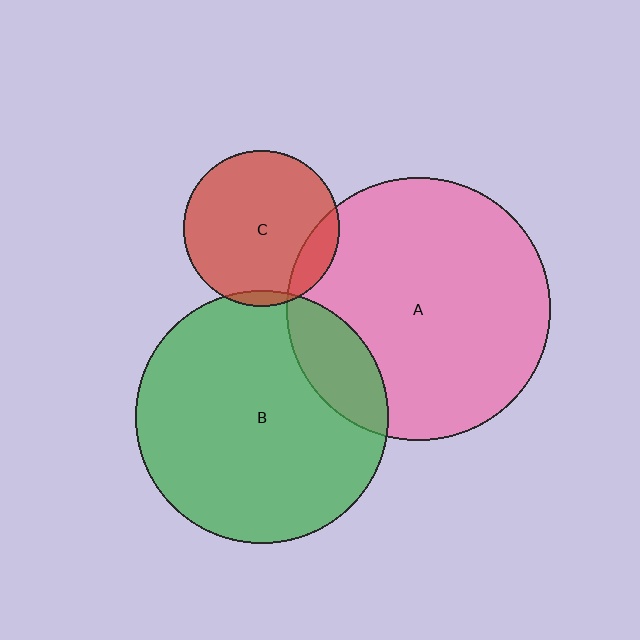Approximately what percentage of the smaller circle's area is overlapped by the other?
Approximately 5%.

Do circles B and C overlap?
Yes.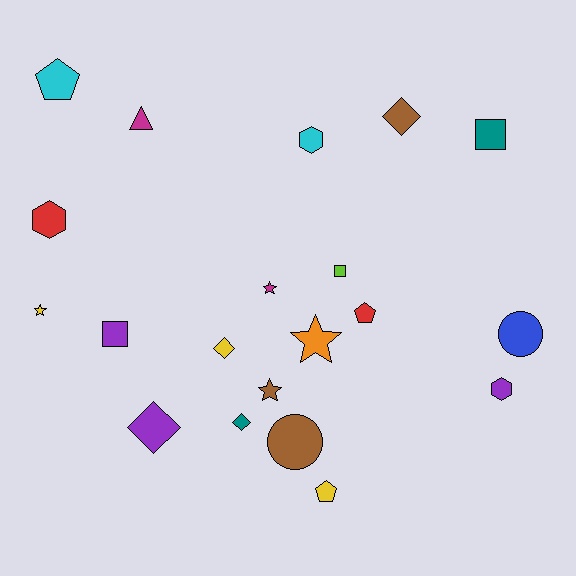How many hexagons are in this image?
There are 3 hexagons.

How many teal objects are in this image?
There are 2 teal objects.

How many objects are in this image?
There are 20 objects.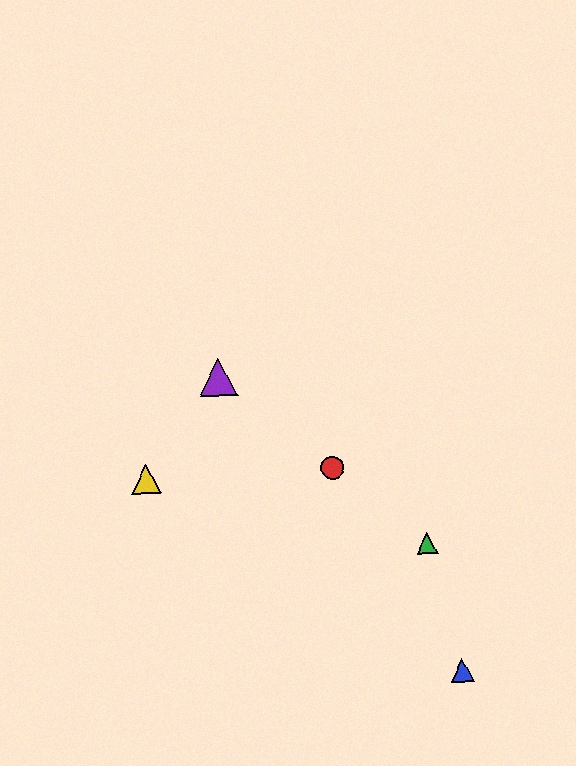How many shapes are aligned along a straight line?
3 shapes (the red circle, the green triangle, the purple triangle) are aligned along a straight line.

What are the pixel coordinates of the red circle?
The red circle is at (333, 468).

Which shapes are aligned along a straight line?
The red circle, the green triangle, the purple triangle are aligned along a straight line.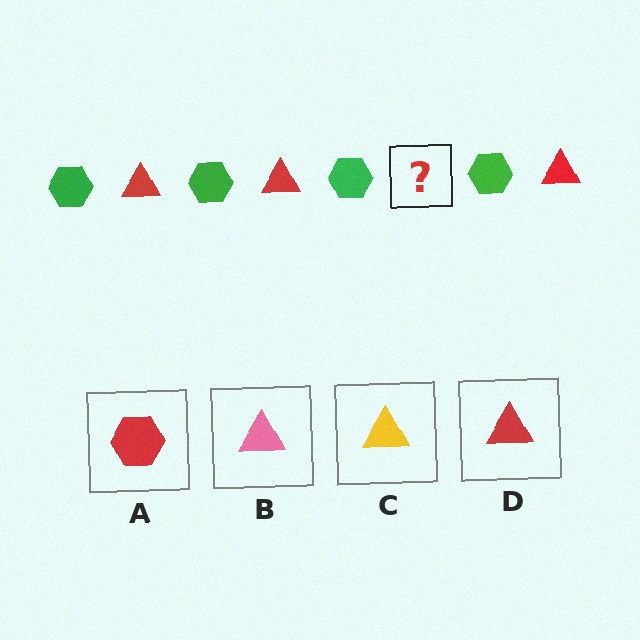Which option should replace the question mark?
Option D.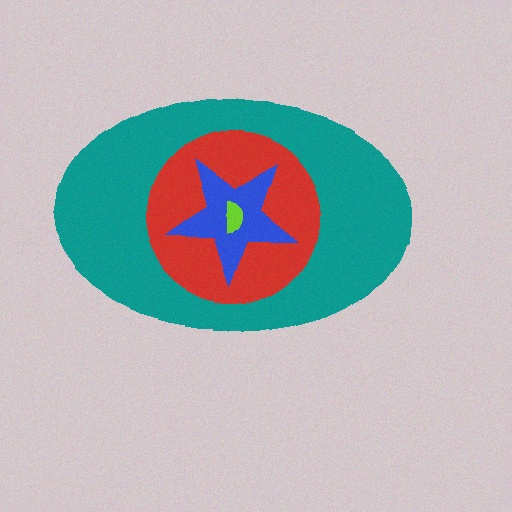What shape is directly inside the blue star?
The lime semicircle.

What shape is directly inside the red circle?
The blue star.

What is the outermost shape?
The teal ellipse.